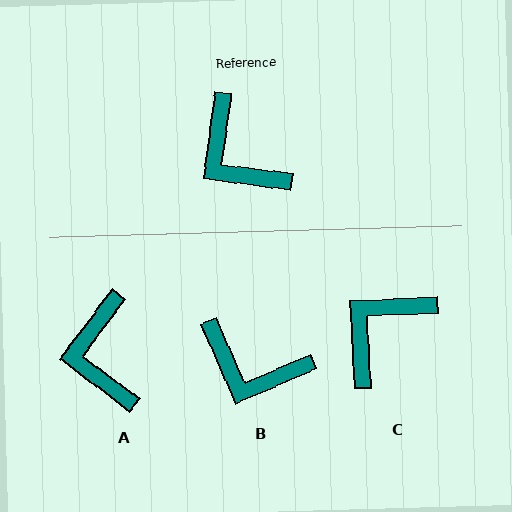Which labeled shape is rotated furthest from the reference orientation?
C, about 80 degrees away.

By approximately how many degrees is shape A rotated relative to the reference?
Approximately 29 degrees clockwise.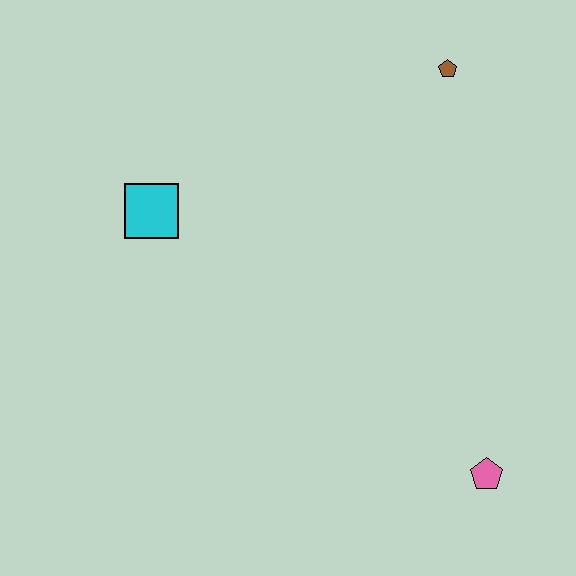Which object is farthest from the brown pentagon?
The pink pentagon is farthest from the brown pentagon.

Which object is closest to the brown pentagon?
The cyan square is closest to the brown pentagon.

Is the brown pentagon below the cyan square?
No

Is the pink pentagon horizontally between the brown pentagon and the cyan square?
No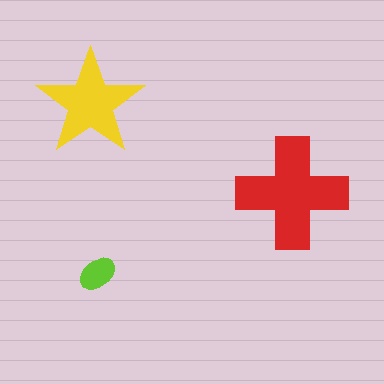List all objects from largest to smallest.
The red cross, the yellow star, the lime ellipse.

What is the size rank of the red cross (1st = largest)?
1st.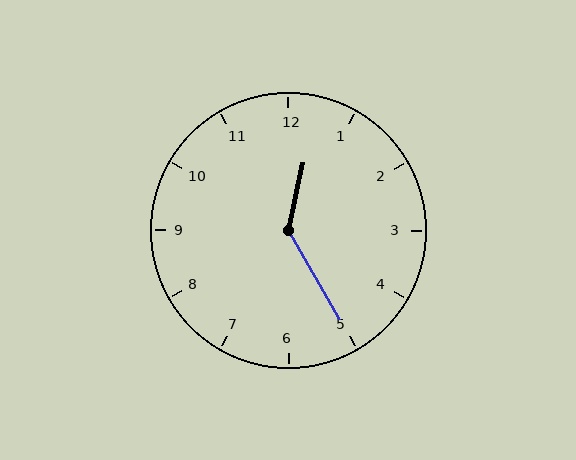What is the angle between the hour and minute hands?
Approximately 138 degrees.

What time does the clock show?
12:25.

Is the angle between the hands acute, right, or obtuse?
It is obtuse.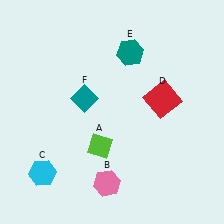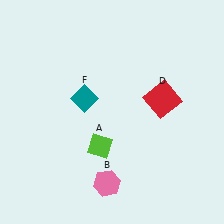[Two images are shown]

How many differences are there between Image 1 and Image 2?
There are 2 differences between the two images.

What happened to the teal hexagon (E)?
The teal hexagon (E) was removed in Image 2. It was in the top-right area of Image 1.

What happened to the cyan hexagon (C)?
The cyan hexagon (C) was removed in Image 2. It was in the bottom-left area of Image 1.